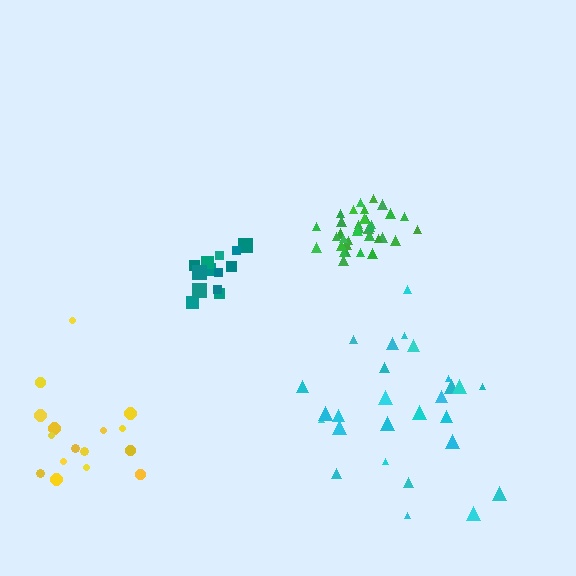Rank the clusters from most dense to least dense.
green, teal, cyan, yellow.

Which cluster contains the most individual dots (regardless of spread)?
Green (35).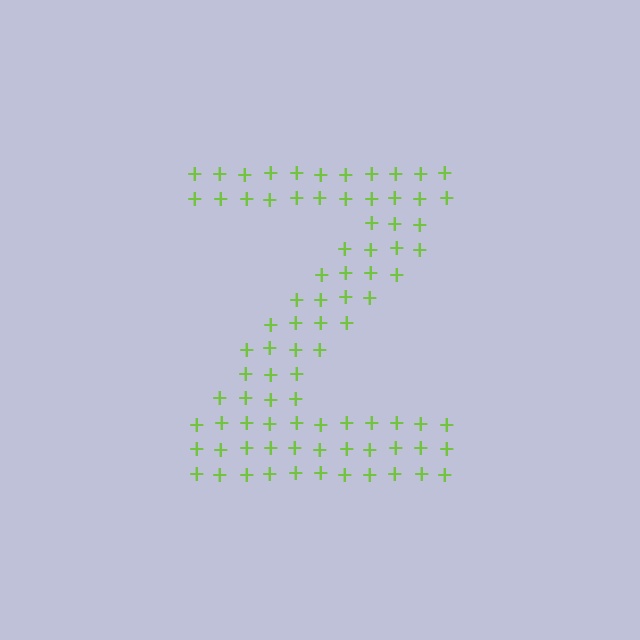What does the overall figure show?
The overall figure shows the letter Z.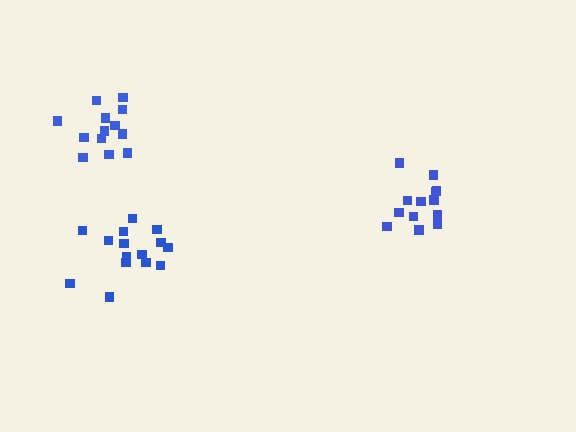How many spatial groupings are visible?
There are 3 spatial groupings.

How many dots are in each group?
Group 1: 13 dots, Group 2: 13 dots, Group 3: 16 dots (42 total).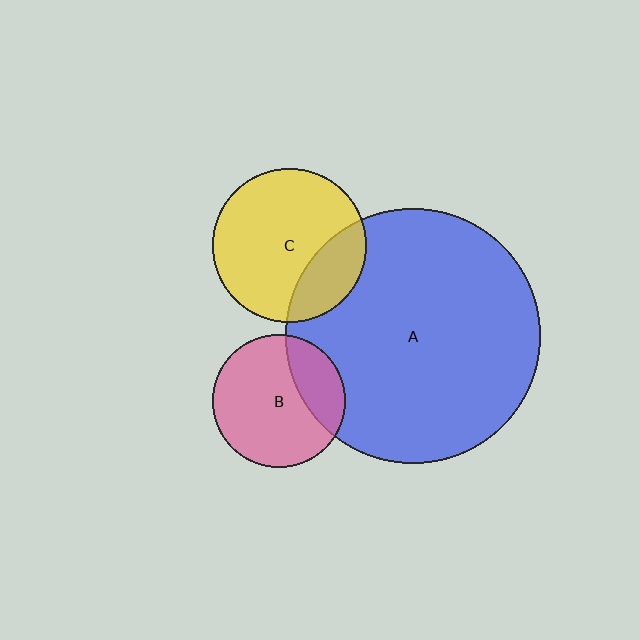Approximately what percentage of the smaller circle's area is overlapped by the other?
Approximately 25%.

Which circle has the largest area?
Circle A (blue).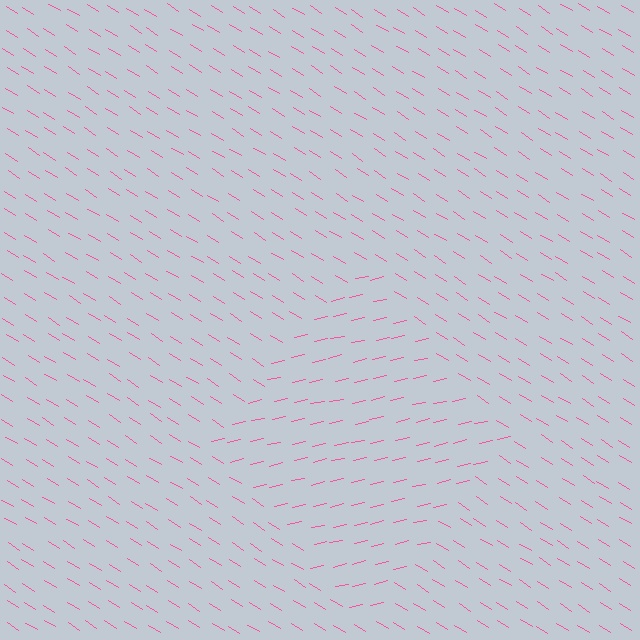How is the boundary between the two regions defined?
The boundary is defined purely by a change in line orientation (approximately 45 degrees difference). All lines are the same color and thickness.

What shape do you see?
I see a diamond.